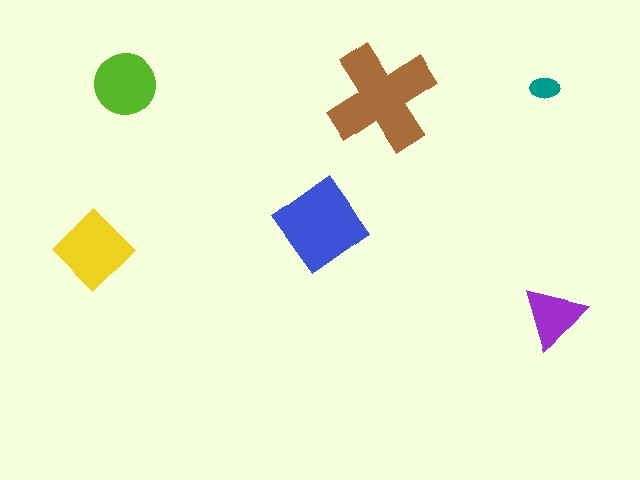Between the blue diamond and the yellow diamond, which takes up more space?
The blue diamond.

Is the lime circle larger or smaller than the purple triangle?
Larger.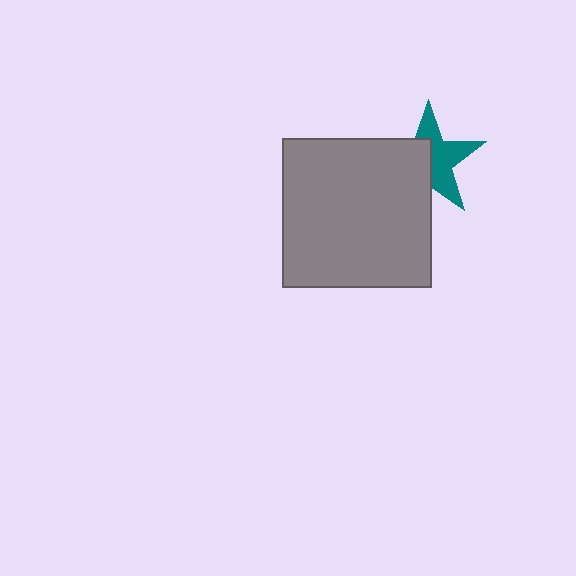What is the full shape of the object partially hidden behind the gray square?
The partially hidden object is a teal star.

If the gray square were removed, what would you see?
You would see the complete teal star.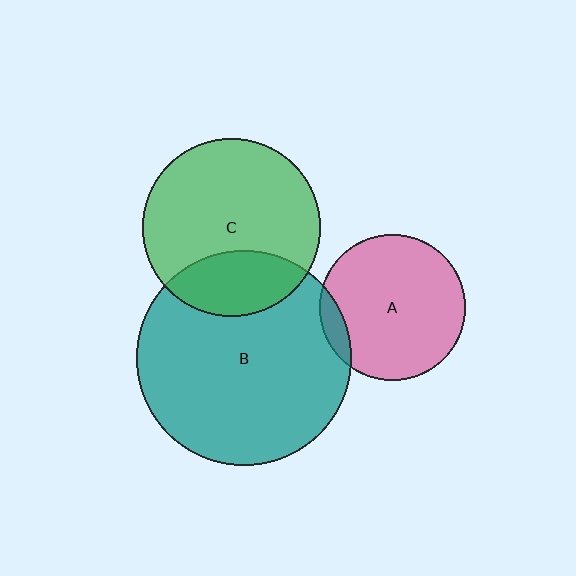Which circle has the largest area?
Circle B (teal).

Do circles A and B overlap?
Yes.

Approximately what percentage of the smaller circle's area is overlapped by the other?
Approximately 10%.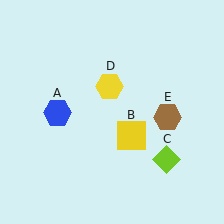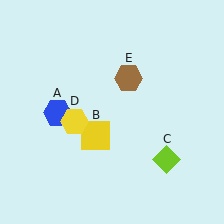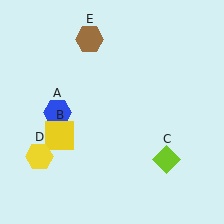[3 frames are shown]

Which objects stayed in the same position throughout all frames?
Blue hexagon (object A) and lime diamond (object C) remained stationary.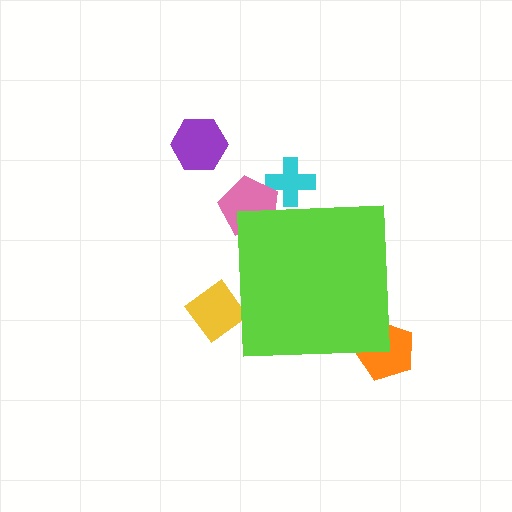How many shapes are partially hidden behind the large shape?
4 shapes are partially hidden.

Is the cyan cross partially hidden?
Yes, the cyan cross is partially hidden behind the lime square.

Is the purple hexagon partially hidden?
No, the purple hexagon is fully visible.